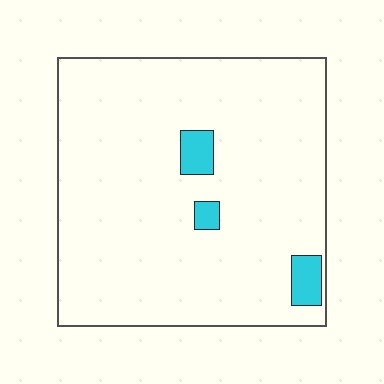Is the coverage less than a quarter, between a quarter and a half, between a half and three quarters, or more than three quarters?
Less than a quarter.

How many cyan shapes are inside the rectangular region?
3.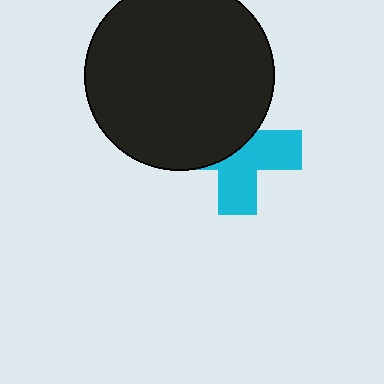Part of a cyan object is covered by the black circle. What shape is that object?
It is a cross.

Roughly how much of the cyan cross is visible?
About half of it is visible (roughly 51%).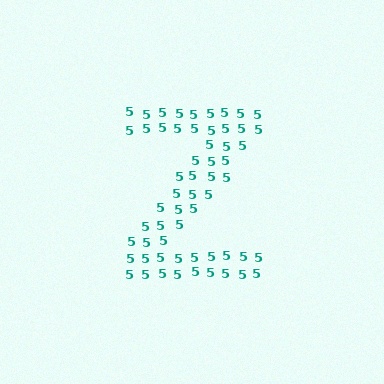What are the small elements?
The small elements are digit 5's.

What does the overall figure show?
The overall figure shows the letter Z.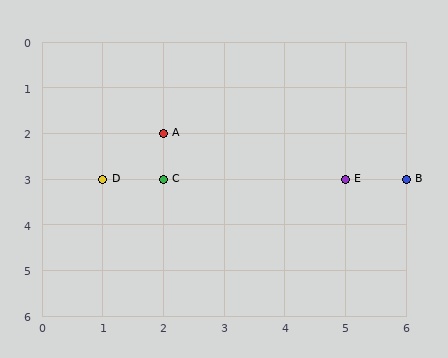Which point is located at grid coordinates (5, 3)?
Point E is at (5, 3).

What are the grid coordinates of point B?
Point B is at grid coordinates (6, 3).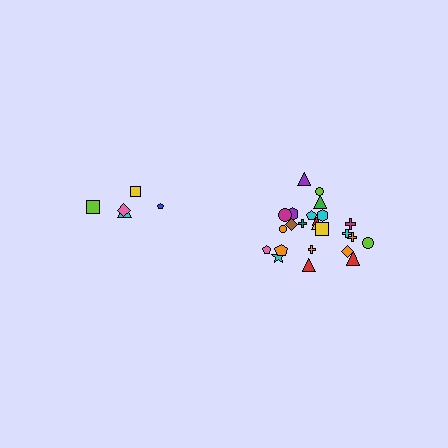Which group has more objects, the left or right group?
The right group.